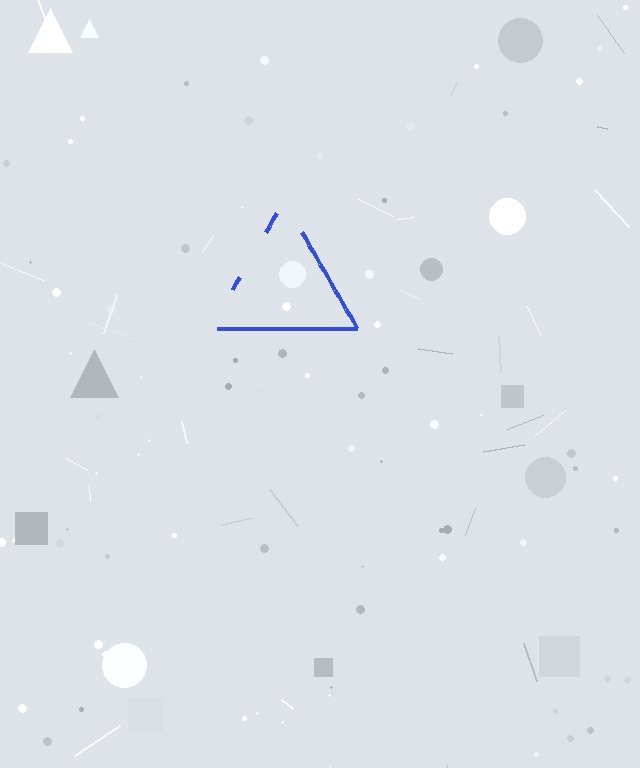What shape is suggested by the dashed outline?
The dashed outline suggests a triangle.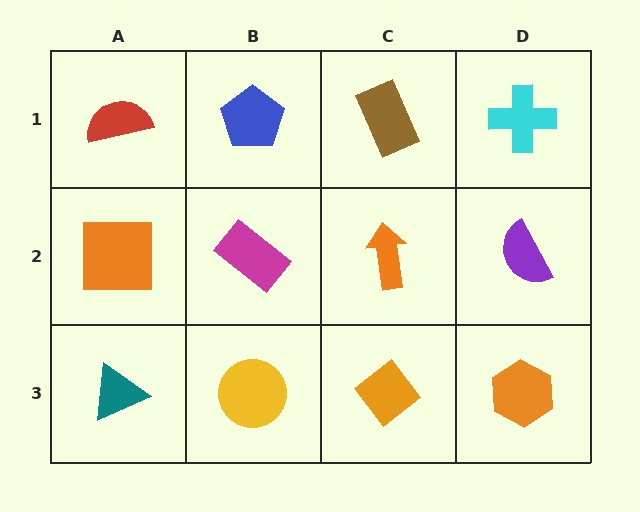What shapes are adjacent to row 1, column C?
An orange arrow (row 2, column C), a blue pentagon (row 1, column B), a cyan cross (row 1, column D).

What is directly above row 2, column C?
A brown rectangle.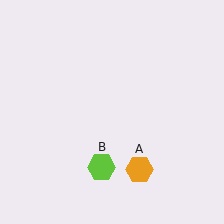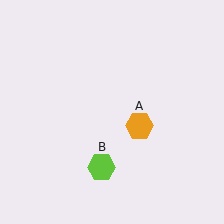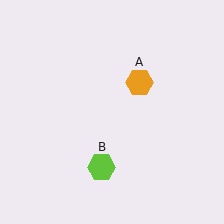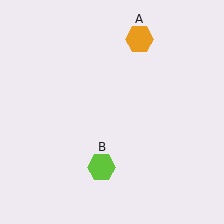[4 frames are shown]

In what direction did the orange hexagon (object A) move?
The orange hexagon (object A) moved up.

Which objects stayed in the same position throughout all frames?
Lime hexagon (object B) remained stationary.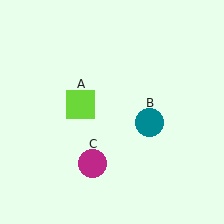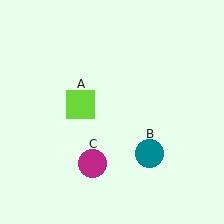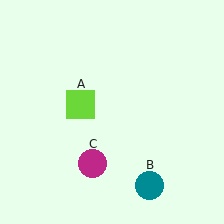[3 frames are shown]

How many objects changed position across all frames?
1 object changed position: teal circle (object B).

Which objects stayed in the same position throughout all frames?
Lime square (object A) and magenta circle (object C) remained stationary.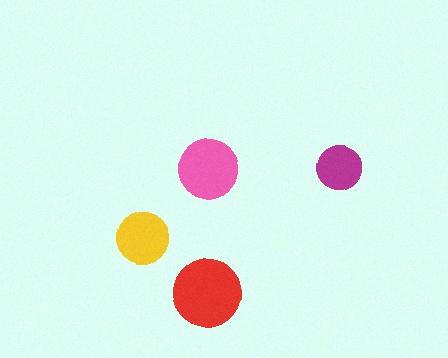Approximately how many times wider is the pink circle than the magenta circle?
About 1.5 times wider.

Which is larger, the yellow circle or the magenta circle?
The yellow one.